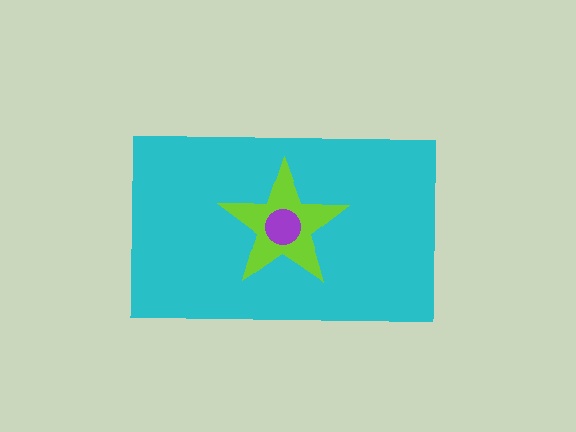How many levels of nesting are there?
3.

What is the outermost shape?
The cyan rectangle.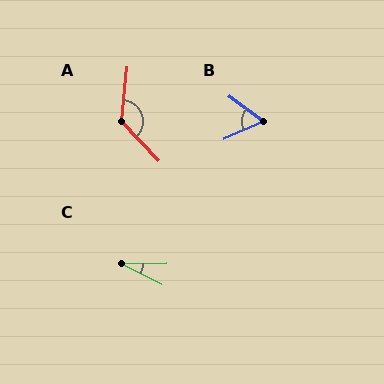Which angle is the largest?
A, at approximately 130 degrees.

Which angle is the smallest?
C, at approximately 27 degrees.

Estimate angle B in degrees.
Approximately 60 degrees.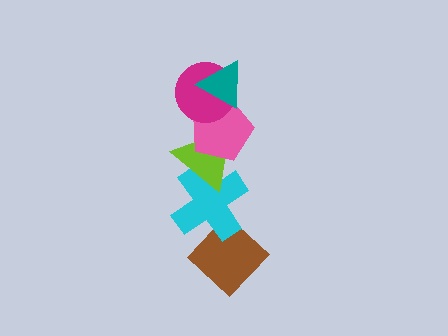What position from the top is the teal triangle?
The teal triangle is 1st from the top.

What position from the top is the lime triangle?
The lime triangle is 4th from the top.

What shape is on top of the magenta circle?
The teal triangle is on top of the magenta circle.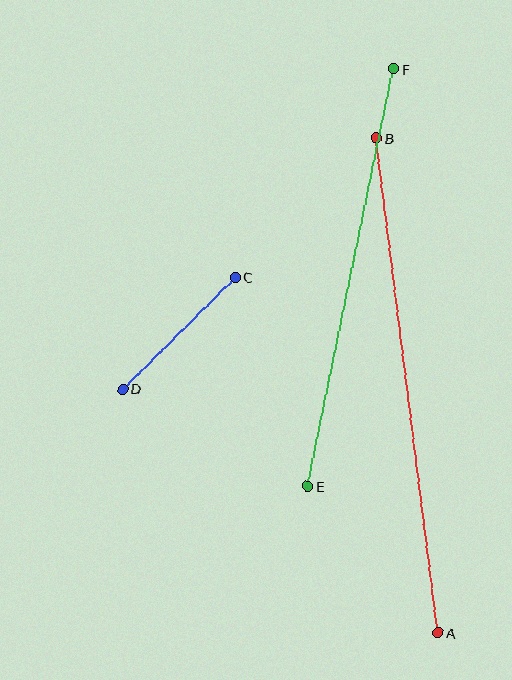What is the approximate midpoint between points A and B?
The midpoint is at approximately (407, 385) pixels.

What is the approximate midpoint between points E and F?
The midpoint is at approximately (351, 278) pixels.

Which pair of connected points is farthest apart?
Points A and B are farthest apart.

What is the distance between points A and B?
The distance is approximately 498 pixels.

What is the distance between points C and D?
The distance is approximately 159 pixels.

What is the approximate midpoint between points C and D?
The midpoint is at approximately (179, 333) pixels.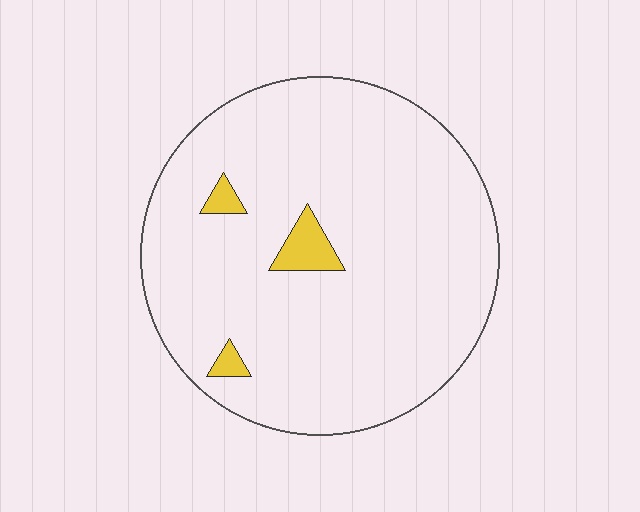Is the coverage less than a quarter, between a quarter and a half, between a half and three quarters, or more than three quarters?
Less than a quarter.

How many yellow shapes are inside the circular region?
3.